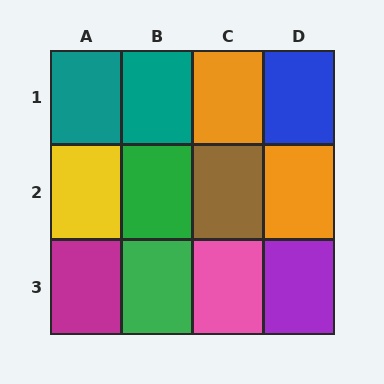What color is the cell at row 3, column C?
Pink.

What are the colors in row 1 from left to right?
Teal, teal, orange, blue.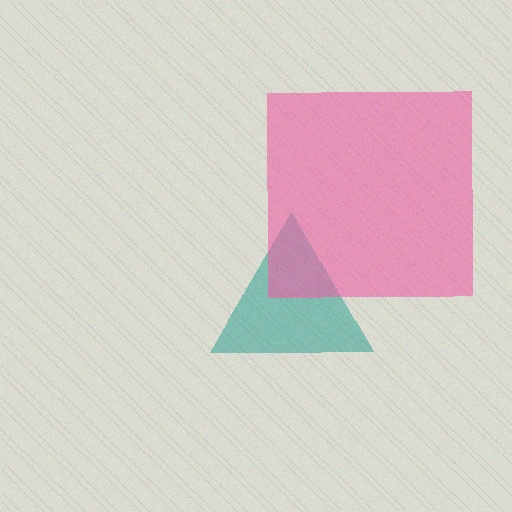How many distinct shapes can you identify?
There are 2 distinct shapes: a teal triangle, a pink square.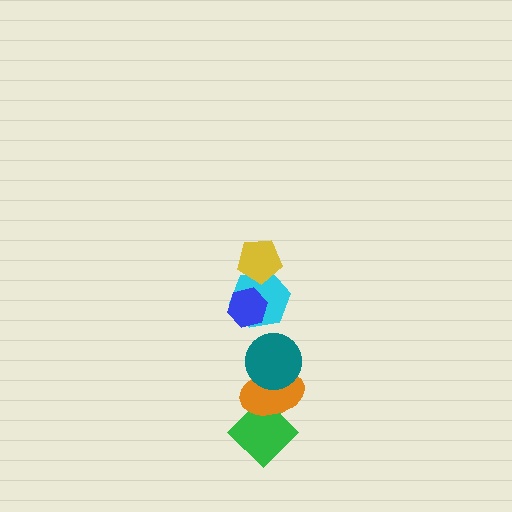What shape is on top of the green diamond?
The orange ellipse is on top of the green diamond.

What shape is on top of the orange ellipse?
The teal circle is on top of the orange ellipse.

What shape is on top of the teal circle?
The cyan hexagon is on top of the teal circle.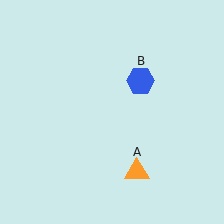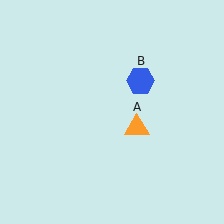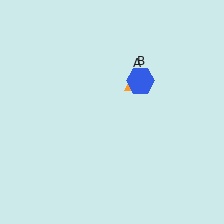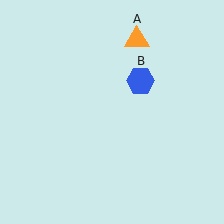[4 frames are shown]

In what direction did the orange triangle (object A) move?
The orange triangle (object A) moved up.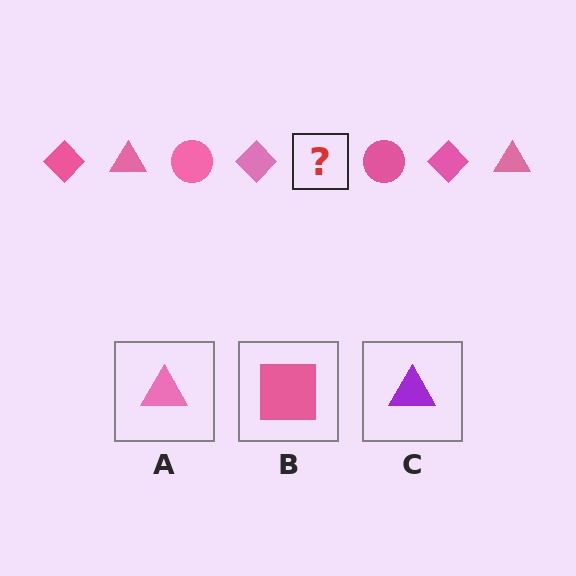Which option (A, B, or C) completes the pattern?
A.